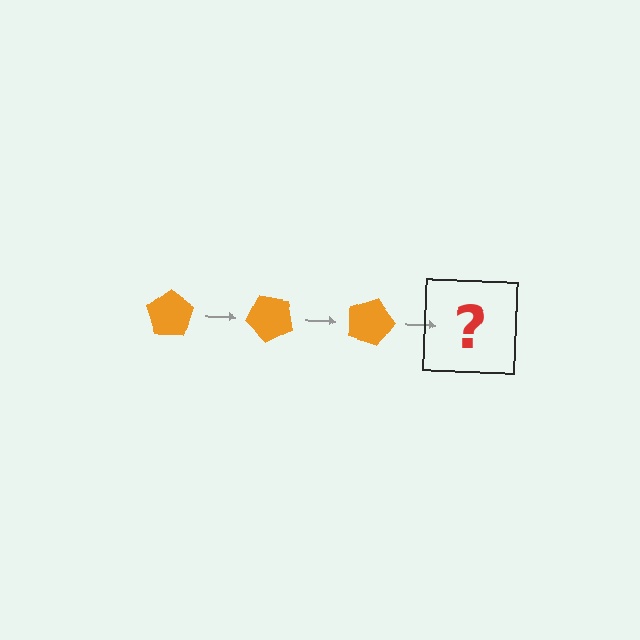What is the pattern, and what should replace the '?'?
The pattern is that the pentagon rotates 45 degrees each step. The '?' should be an orange pentagon rotated 135 degrees.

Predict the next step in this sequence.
The next step is an orange pentagon rotated 135 degrees.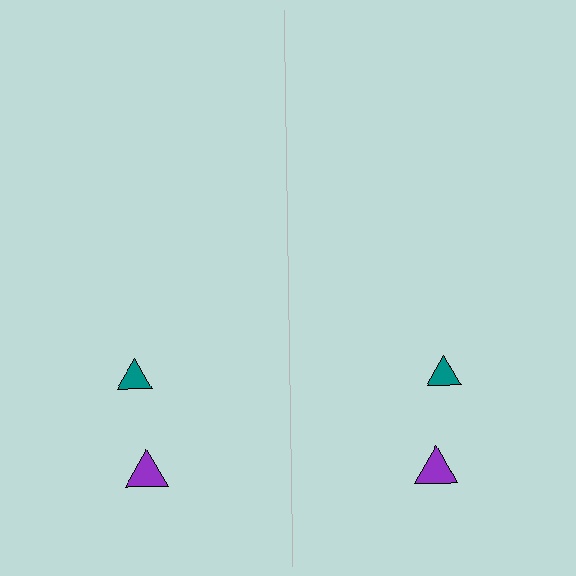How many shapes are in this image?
There are 4 shapes in this image.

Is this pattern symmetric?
Yes, this pattern has bilateral (reflection) symmetry.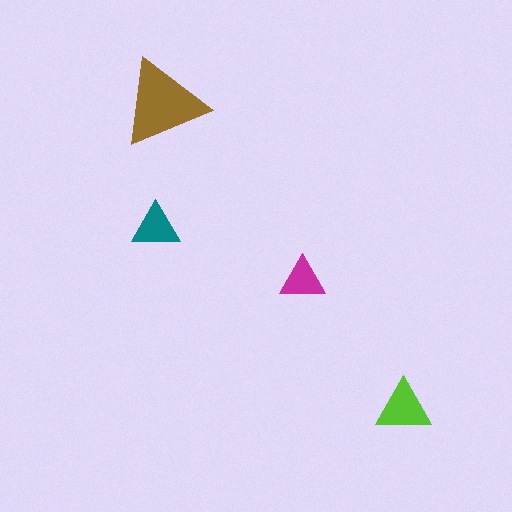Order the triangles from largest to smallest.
the brown one, the lime one, the teal one, the magenta one.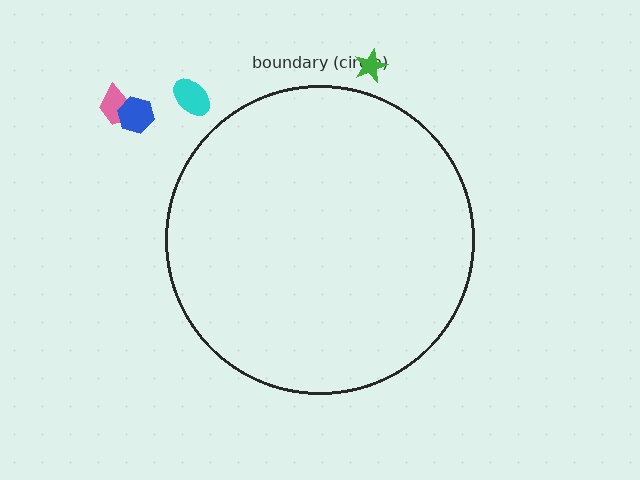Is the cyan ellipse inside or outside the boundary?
Outside.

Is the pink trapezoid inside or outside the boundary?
Outside.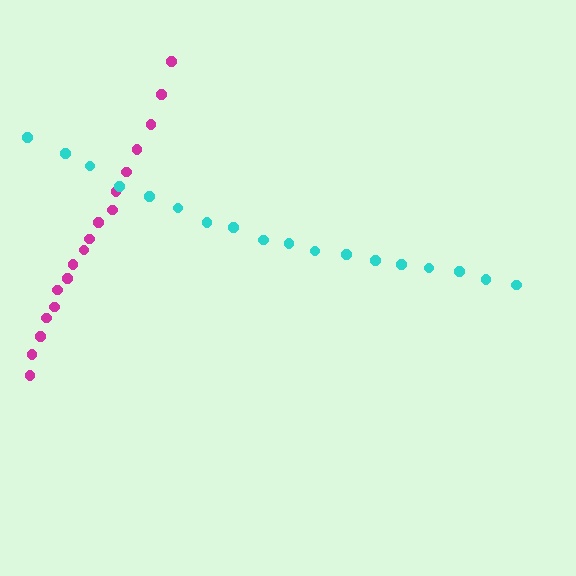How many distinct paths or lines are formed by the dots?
There are 2 distinct paths.